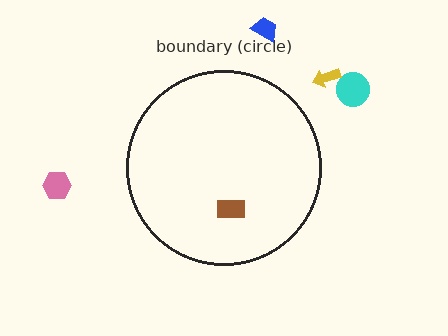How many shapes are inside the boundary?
1 inside, 4 outside.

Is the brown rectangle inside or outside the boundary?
Inside.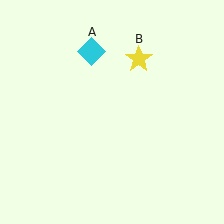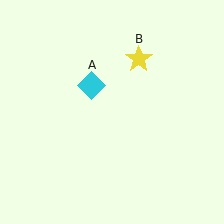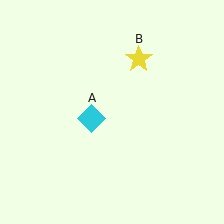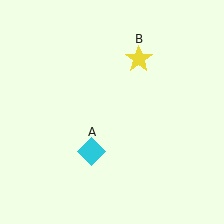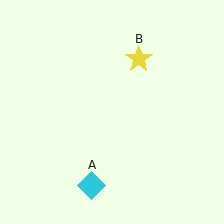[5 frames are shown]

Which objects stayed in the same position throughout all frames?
Yellow star (object B) remained stationary.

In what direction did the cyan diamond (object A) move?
The cyan diamond (object A) moved down.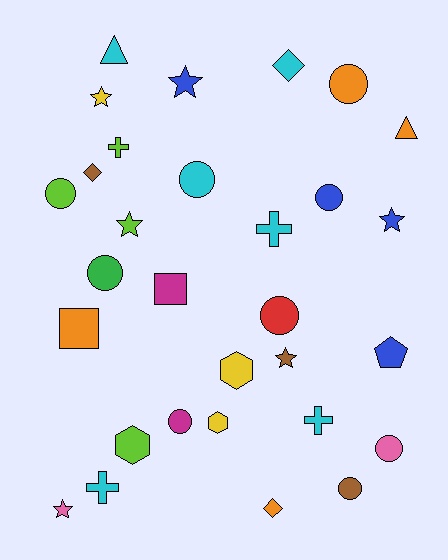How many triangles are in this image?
There are 2 triangles.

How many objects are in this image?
There are 30 objects.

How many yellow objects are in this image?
There are 3 yellow objects.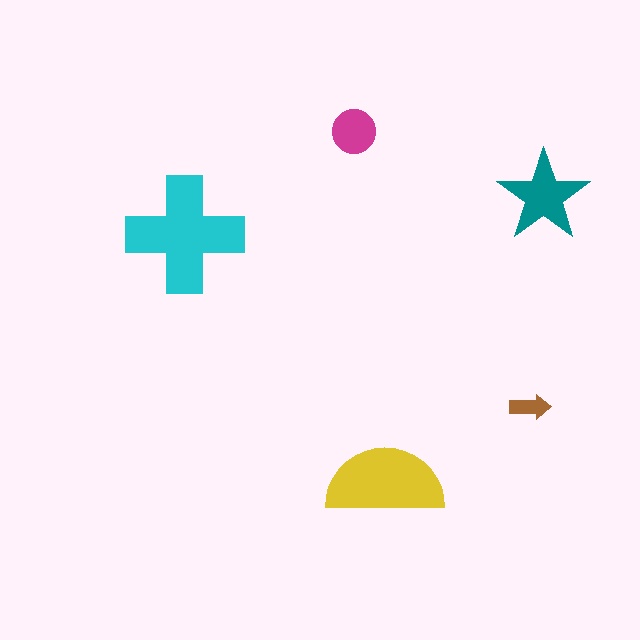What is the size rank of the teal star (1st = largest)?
3rd.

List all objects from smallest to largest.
The brown arrow, the magenta circle, the teal star, the yellow semicircle, the cyan cross.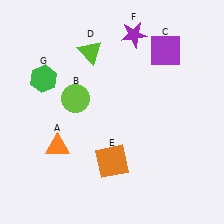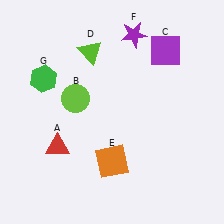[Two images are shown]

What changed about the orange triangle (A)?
In Image 1, A is orange. In Image 2, it changed to red.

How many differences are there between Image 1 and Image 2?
There is 1 difference between the two images.